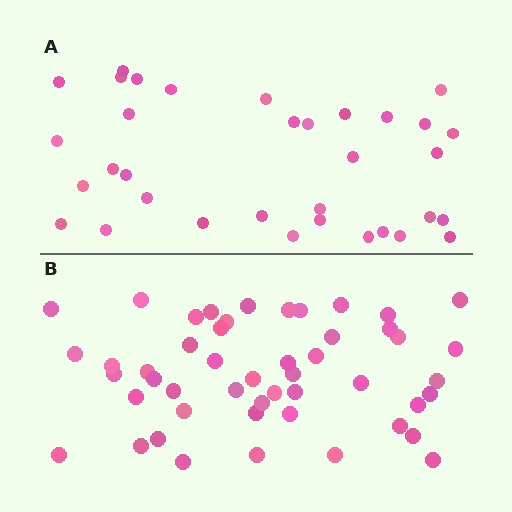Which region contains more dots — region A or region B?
Region B (the bottom region) has more dots.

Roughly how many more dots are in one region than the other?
Region B has approximately 15 more dots than region A.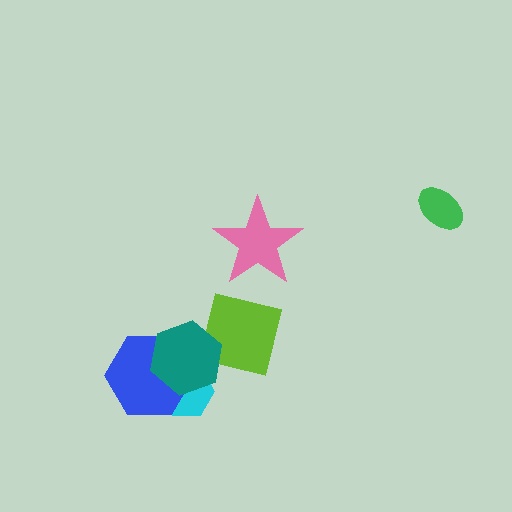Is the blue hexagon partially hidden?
Yes, it is partially covered by another shape.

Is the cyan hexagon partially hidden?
Yes, it is partially covered by another shape.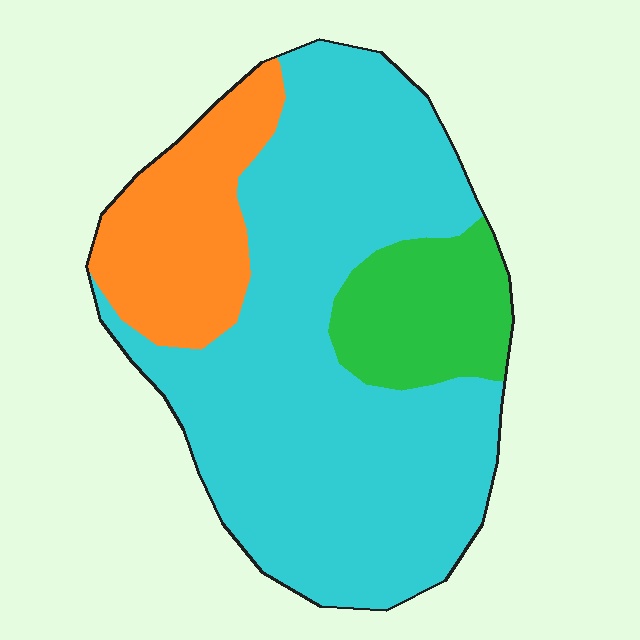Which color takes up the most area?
Cyan, at roughly 70%.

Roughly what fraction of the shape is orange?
Orange covers 18% of the shape.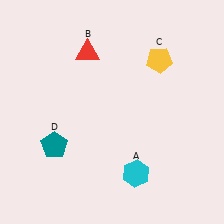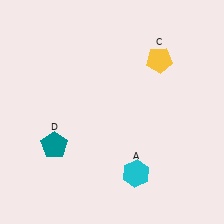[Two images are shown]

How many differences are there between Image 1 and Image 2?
There is 1 difference between the two images.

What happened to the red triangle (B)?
The red triangle (B) was removed in Image 2. It was in the top-left area of Image 1.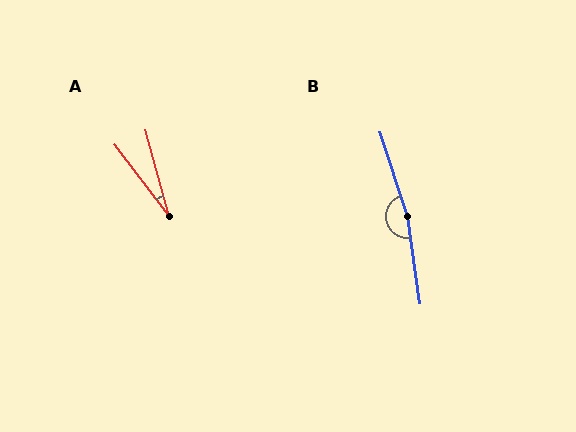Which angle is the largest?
B, at approximately 170 degrees.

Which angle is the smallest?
A, at approximately 22 degrees.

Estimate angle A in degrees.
Approximately 22 degrees.